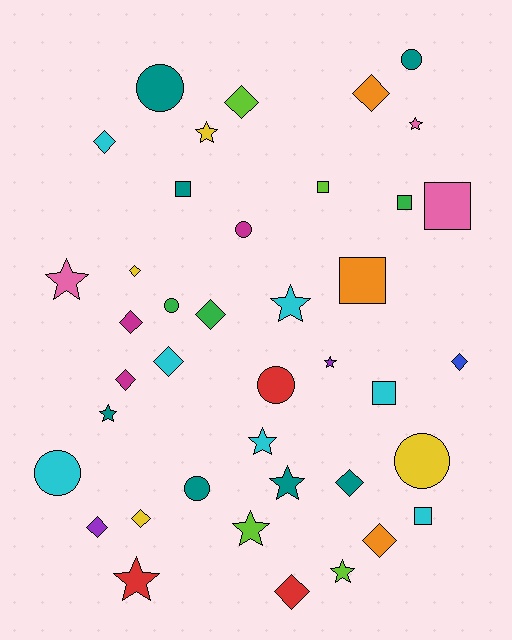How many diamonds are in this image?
There are 14 diamonds.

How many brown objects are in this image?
There are no brown objects.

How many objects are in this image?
There are 40 objects.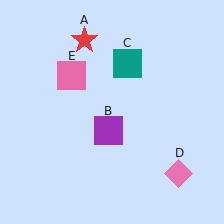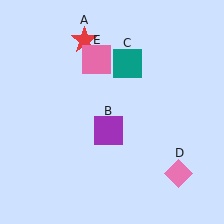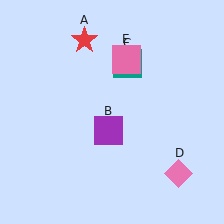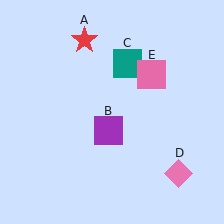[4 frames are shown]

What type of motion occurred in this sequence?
The pink square (object E) rotated clockwise around the center of the scene.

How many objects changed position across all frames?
1 object changed position: pink square (object E).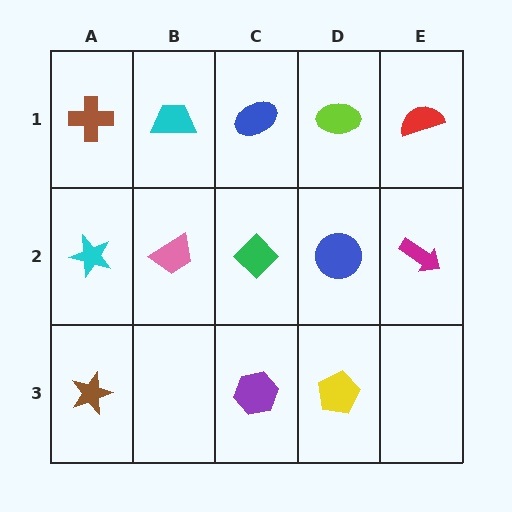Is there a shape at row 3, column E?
No, that cell is empty.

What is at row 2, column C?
A green diamond.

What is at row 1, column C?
A blue ellipse.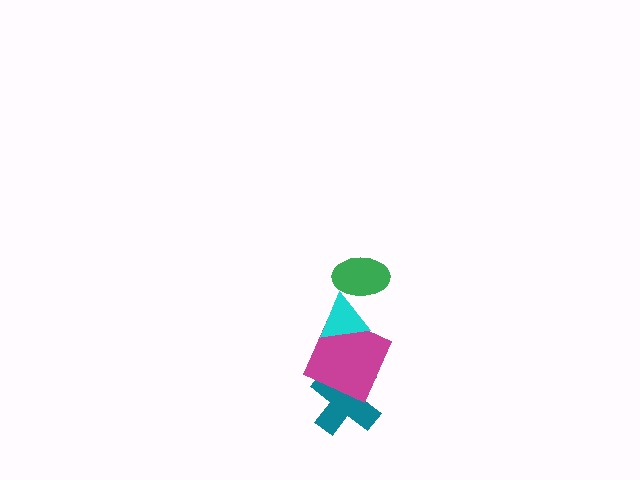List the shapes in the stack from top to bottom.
From top to bottom: the green ellipse, the cyan triangle, the magenta square, the teal cross.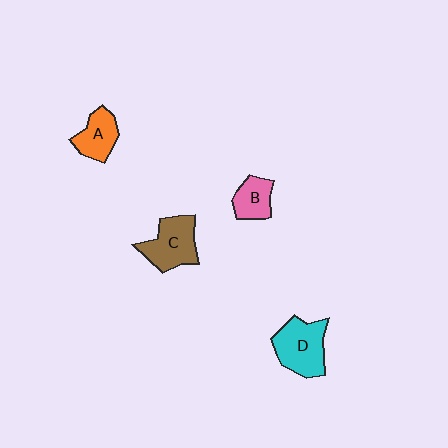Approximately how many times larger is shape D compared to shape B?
Approximately 1.7 times.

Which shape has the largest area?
Shape D (cyan).